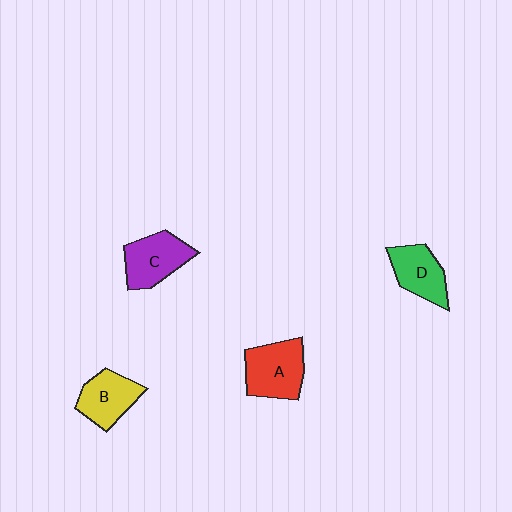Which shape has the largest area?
Shape A (red).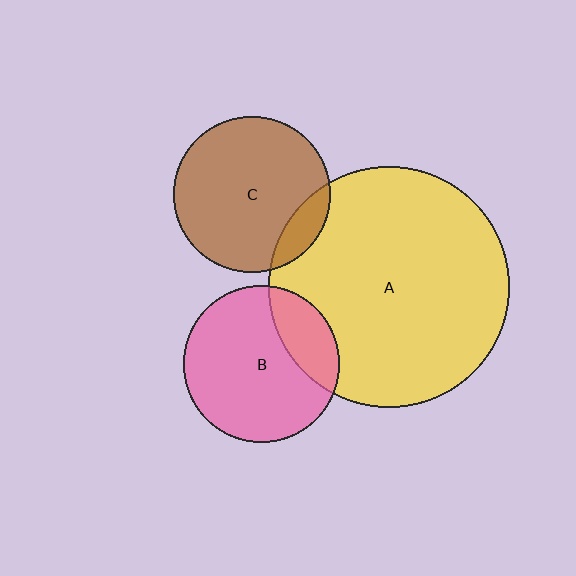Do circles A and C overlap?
Yes.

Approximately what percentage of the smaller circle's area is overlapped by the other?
Approximately 10%.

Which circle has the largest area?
Circle A (yellow).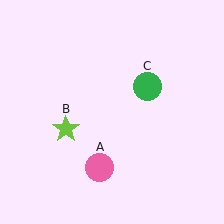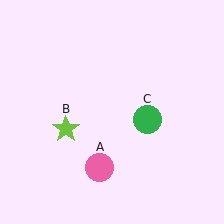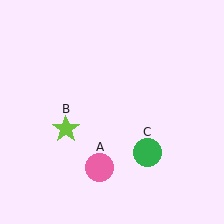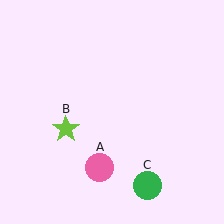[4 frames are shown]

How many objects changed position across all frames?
1 object changed position: green circle (object C).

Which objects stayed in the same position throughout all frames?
Pink circle (object A) and lime star (object B) remained stationary.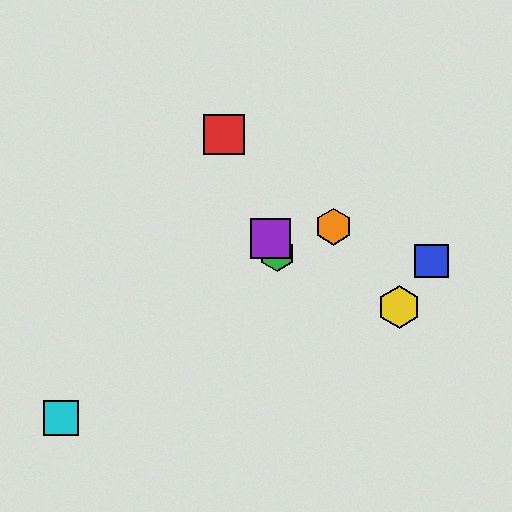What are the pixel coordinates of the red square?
The red square is at (224, 134).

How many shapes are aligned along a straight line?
3 shapes (the red square, the green hexagon, the purple square) are aligned along a straight line.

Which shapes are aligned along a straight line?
The red square, the green hexagon, the purple square are aligned along a straight line.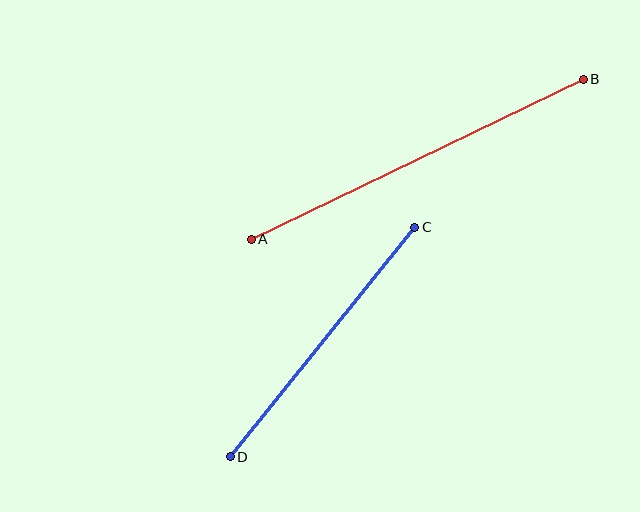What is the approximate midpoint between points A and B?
The midpoint is at approximately (417, 159) pixels.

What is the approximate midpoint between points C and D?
The midpoint is at approximately (322, 342) pixels.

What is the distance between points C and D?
The distance is approximately 294 pixels.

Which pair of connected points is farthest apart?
Points A and B are farthest apart.